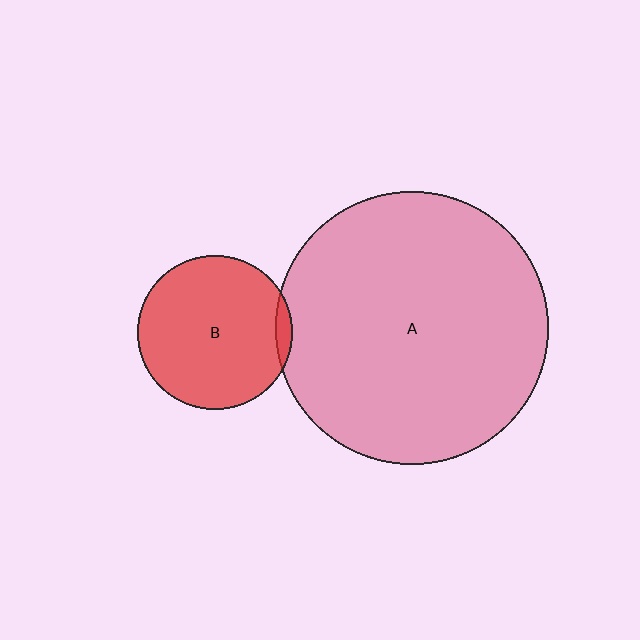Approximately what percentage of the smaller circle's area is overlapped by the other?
Approximately 5%.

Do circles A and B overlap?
Yes.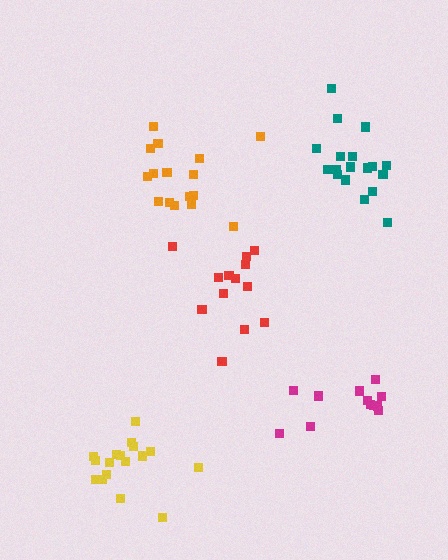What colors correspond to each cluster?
The clusters are colored: teal, orange, red, yellow, magenta.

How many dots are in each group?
Group 1: 18 dots, Group 2: 16 dots, Group 3: 13 dots, Group 4: 17 dots, Group 5: 12 dots (76 total).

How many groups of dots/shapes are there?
There are 5 groups.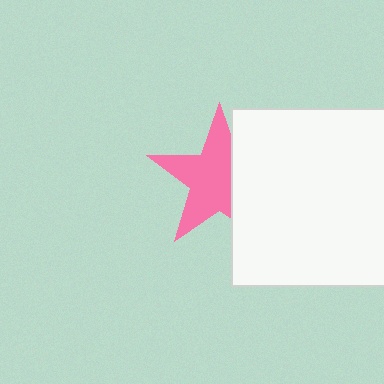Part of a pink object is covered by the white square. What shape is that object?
It is a star.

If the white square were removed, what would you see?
You would see the complete pink star.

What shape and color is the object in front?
The object in front is a white square.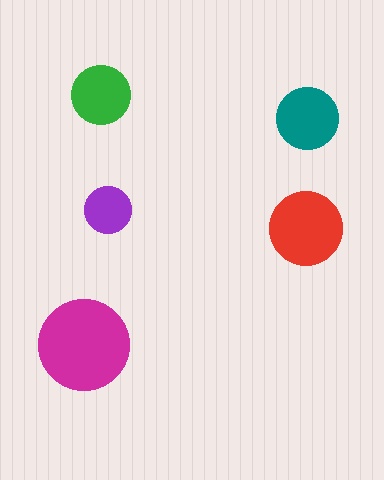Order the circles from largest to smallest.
the magenta one, the red one, the teal one, the green one, the purple one.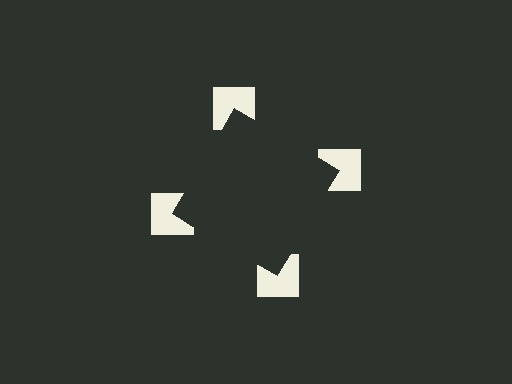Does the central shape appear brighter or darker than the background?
It typically appears slightly darker than the background, even though no actual brightness change is drawn.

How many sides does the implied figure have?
4 sides.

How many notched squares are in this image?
There are 4 — one at each vertex of the illusory square.